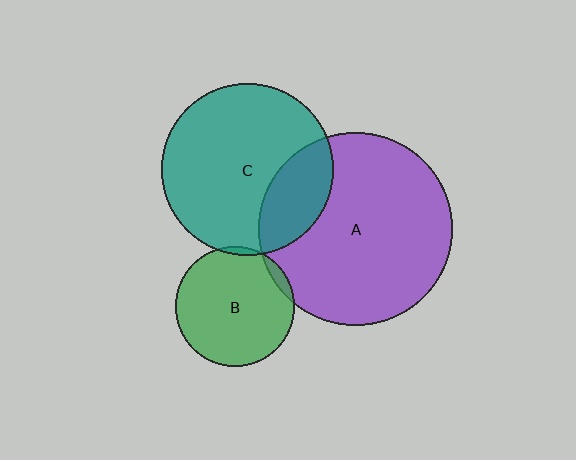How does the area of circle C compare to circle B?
Approximately 2.1 times.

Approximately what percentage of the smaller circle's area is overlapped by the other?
Approximately 5%.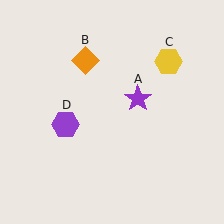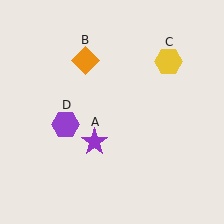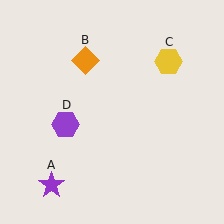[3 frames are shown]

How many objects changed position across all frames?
1 object changed position: purple star (object A).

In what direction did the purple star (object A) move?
The purple star (object A) moved down and to the left.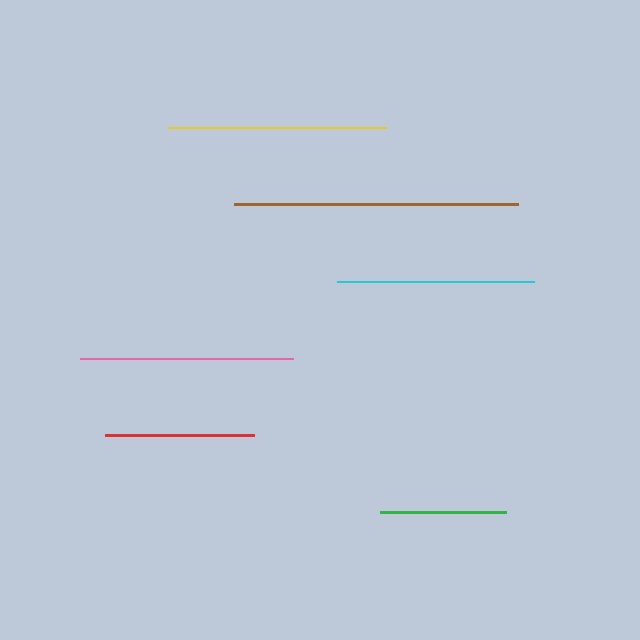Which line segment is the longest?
The brown line is the longest at approximately 285 pixels.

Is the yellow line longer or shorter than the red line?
The yellow line is longer than the red line.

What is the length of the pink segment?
The pink segment is approximately 212 pixels long.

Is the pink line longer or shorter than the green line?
The pink line is longer than the green line.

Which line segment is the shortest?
The green line is the shortest at approximately 126 pixels.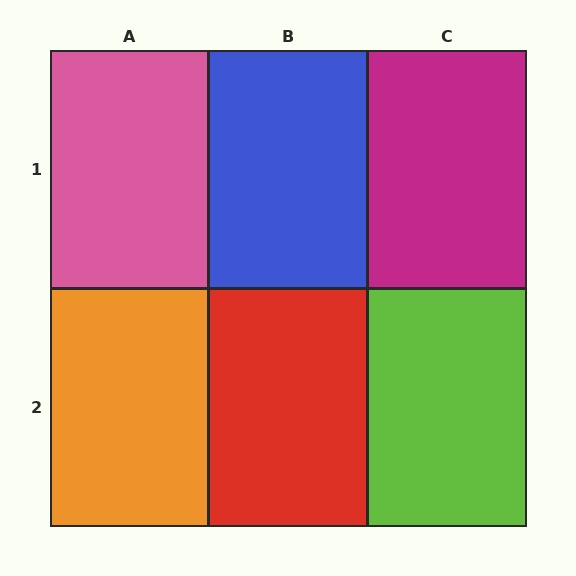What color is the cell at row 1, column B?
Blue.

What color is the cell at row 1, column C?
Magenta.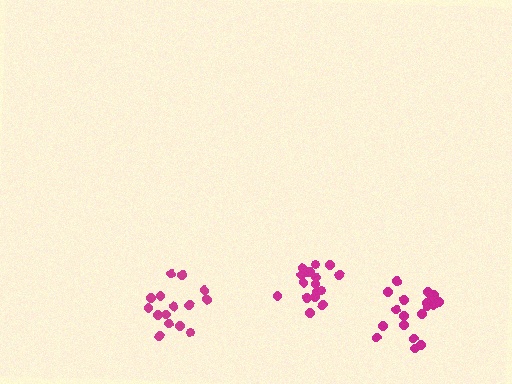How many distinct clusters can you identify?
There are 3 distinct clusters.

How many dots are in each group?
Group 1: 17 dots, Group 2: 15 dots, Group 3: 19 dots (51 total).